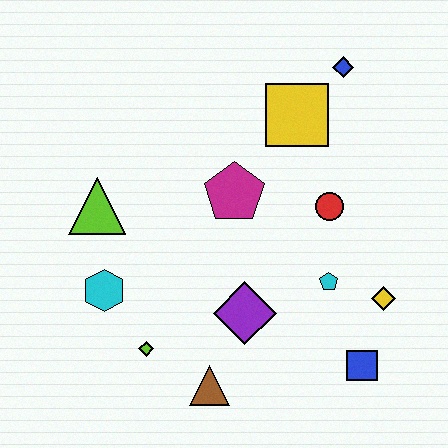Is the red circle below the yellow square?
Yes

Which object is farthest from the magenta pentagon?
The blue square is farthest from the magenta pentagon.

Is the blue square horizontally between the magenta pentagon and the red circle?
No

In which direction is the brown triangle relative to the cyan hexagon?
The brown triangle is to the right of the cyan hexagon.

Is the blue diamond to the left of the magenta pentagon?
No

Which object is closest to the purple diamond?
The brown triangle is closest to the purple diamond.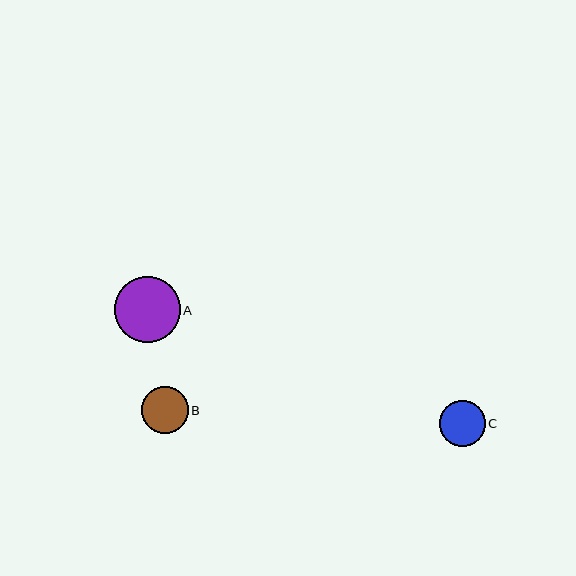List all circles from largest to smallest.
From largest to smallest: A, B, C.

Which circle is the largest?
Circle A is the largest with a size of approximately 66 pixels.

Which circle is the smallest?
Circle C is the smallest with a size of approximately 46 pixels.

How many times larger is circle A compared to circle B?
Circle A is approximately 1.4 times the size of circle B.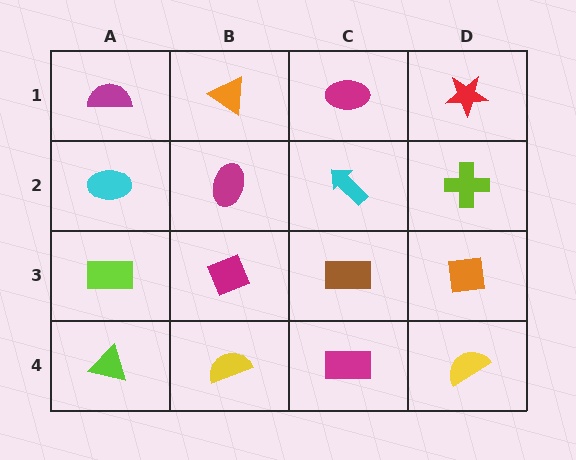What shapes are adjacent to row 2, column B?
An orange triangle (row 1, column B), a magenta diamond (row 3, column B), a cyan ellipse (row 2, column A), a cyan arrow (row 2, column C).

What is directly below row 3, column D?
A yellow semicircle.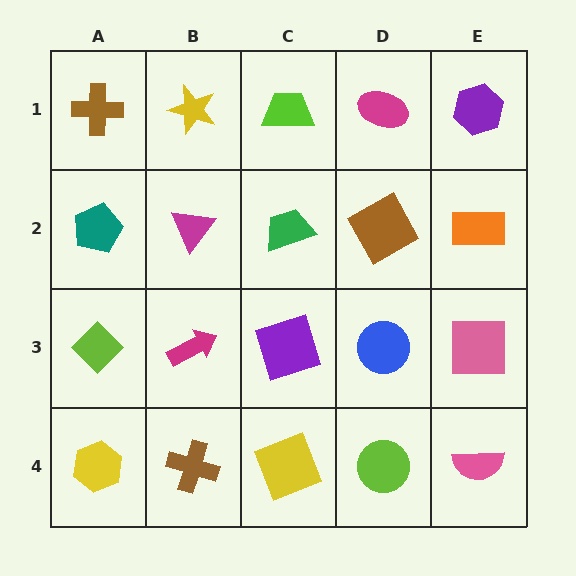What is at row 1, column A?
A brown cross.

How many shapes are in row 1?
5 shapes.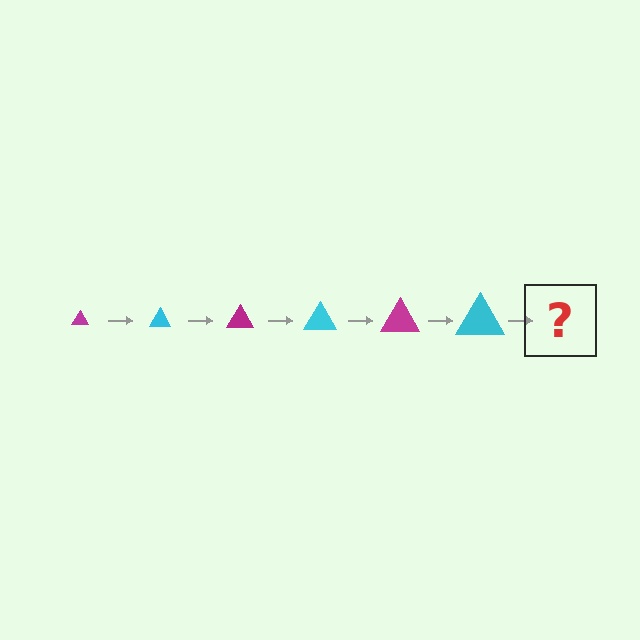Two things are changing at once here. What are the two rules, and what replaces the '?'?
The two rules are that the triangle grows larger each step and the color cycles through magenta and cyan. The '?' should be a magenta triangle, larger than the previous one.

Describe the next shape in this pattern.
It should be a magenta triangle, larger than the previous one.